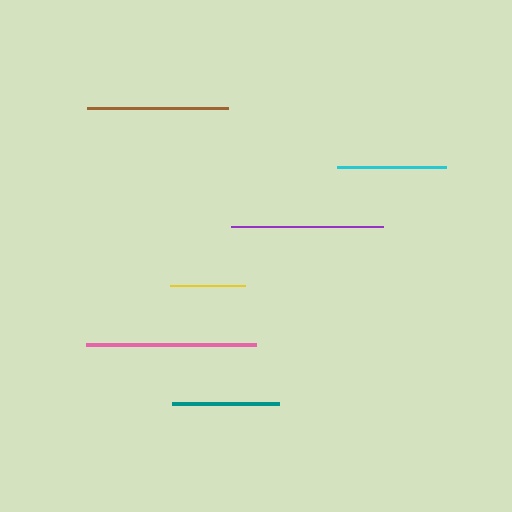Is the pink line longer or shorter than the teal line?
The pink line is longer than the teal line.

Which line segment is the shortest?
The yellow line is the shortest at approximately 75 pixels.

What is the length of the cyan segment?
The cyan segment is approximately 109 pixels long.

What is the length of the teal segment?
The teal segment is approximately 108 pixels long.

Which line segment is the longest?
The pink line is the longest at approximately 170 pixels.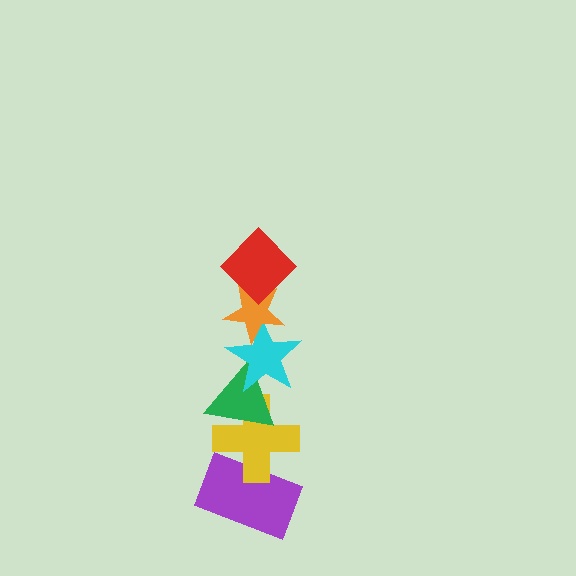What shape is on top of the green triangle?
The cyan star is on top of the green triangle.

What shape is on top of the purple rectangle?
The yellow cross is on top of the purple rectangle.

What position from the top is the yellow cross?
The yellow cross is 5th from the top.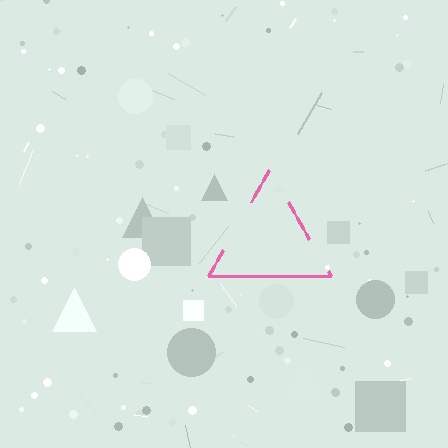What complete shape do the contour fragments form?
The contour fragments form a triangle.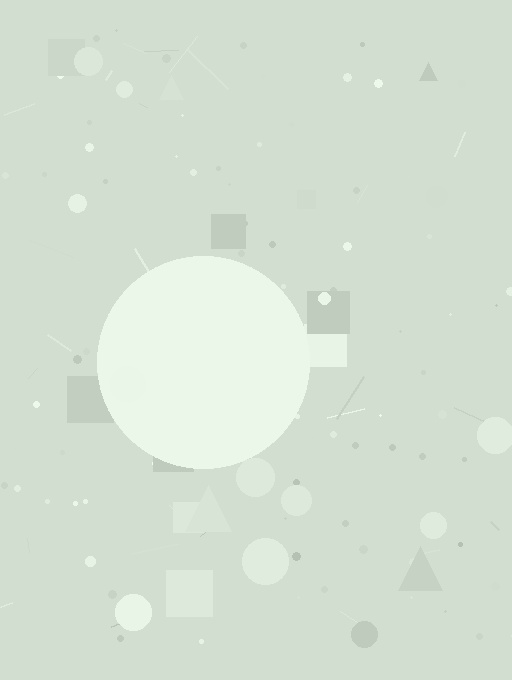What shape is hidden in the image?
A circle is hidden in the image.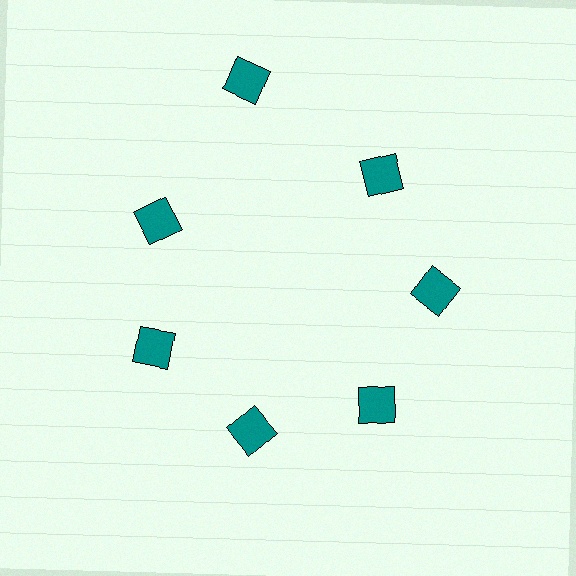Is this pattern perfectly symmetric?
No. The 7 teal squares are arranged in a ring, but one element near the 12 o'clock position is pushed outward from the center, breaking the 7-fold rotational symmetry.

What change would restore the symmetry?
The symmetry would be restored by moving it inward, back onto the ring so that all 7 squares sit at equal angles and equal distance from the center.